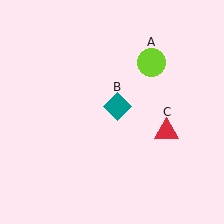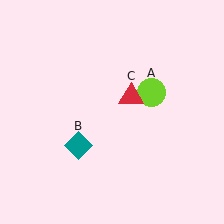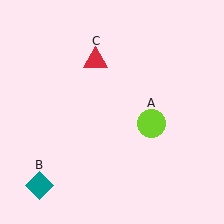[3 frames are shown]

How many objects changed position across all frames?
3 objects changed position: lime circle (object A), teal diamond (object B), red triangle (object C).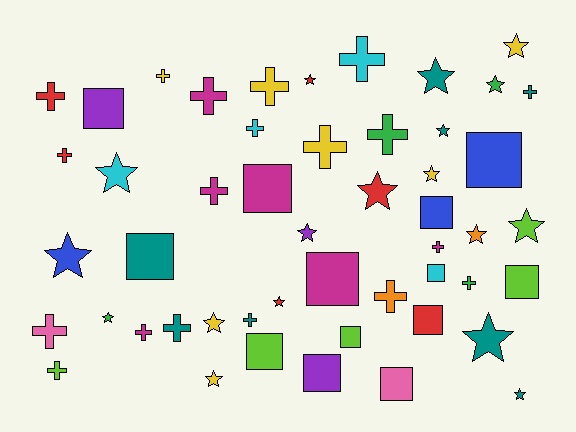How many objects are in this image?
There are 50 objects.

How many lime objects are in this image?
There are 5 lime objects.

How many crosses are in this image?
There are 19 crosses.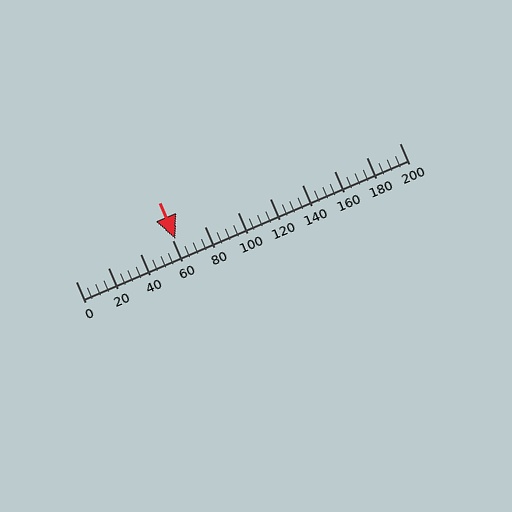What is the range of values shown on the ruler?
The ruler shows values from 0 to 200.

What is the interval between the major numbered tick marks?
The major tick marks are spaced 20 units apart.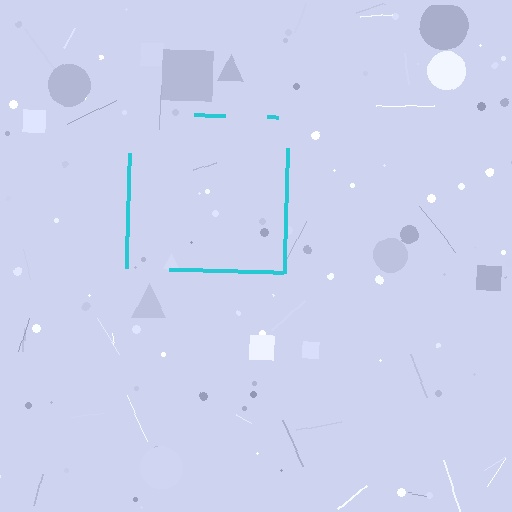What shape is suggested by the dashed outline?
The dashed outline suggests a square.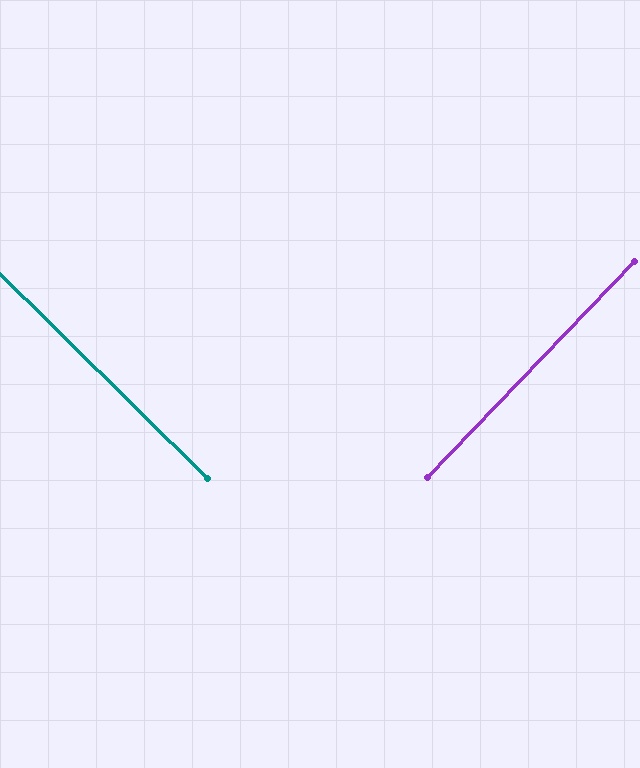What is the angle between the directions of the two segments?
Approximately 89 degrees.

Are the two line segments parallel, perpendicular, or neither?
Perpendicular — they meet at approximately 89°.